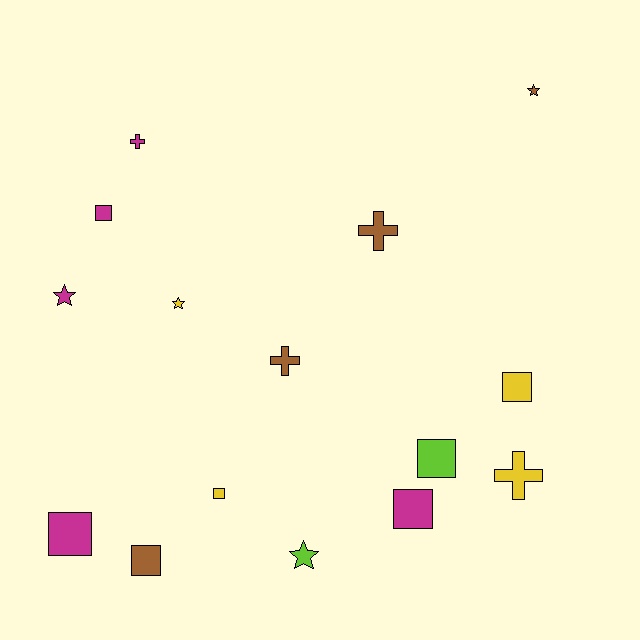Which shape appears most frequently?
Square, with 7 objects.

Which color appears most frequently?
Magenta, with 5 objects.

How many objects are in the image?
There are 15 objects.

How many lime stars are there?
There is 1 lime star.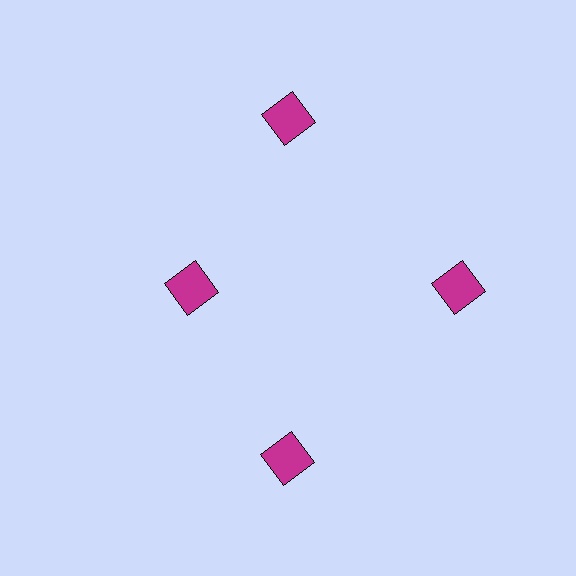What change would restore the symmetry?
The symmetry would be restored by moving it outward, back onto the ring so that all 4 squares sit at equal angles and equal distance from the center.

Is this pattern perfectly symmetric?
No. The 4 magenta squares are arranged in a ring, but one element near the 9 o'clock position is pulled inward toward the center, breaking the 4-fold rotational symmetry.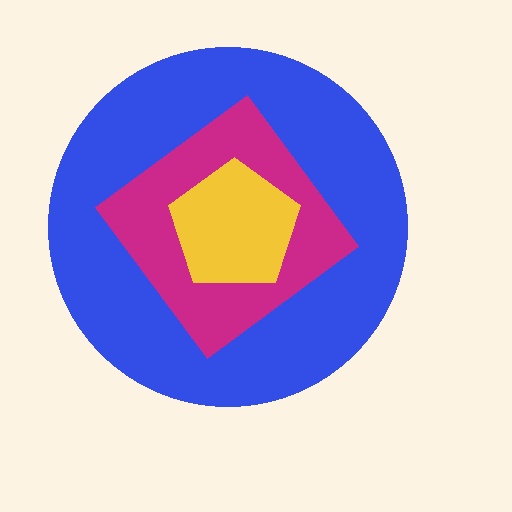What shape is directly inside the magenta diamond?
The yellow pentagon.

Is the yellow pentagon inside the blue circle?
Yes.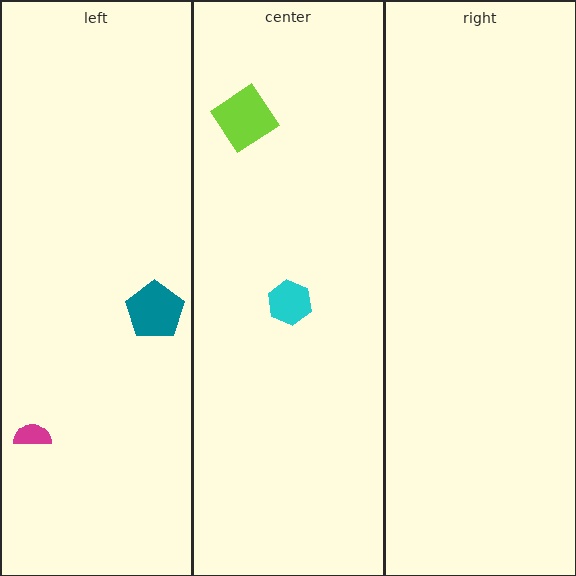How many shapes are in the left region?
2.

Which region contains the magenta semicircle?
The left region.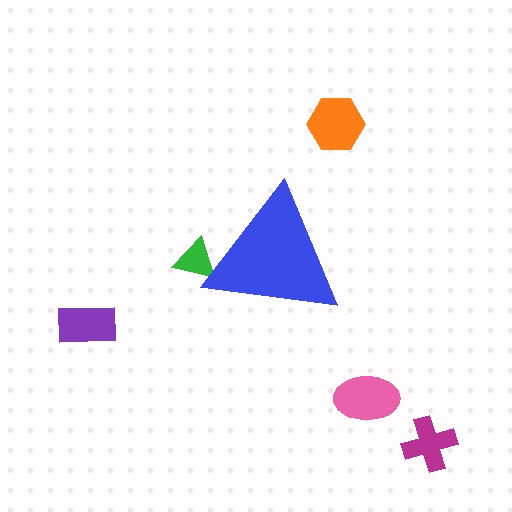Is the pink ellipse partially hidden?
No, the pink ellipse is fully visible.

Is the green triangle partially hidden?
Yes, the green triangle is partially hidden behind the blue triangle.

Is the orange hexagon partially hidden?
No, the orange hexagon is fully visible.